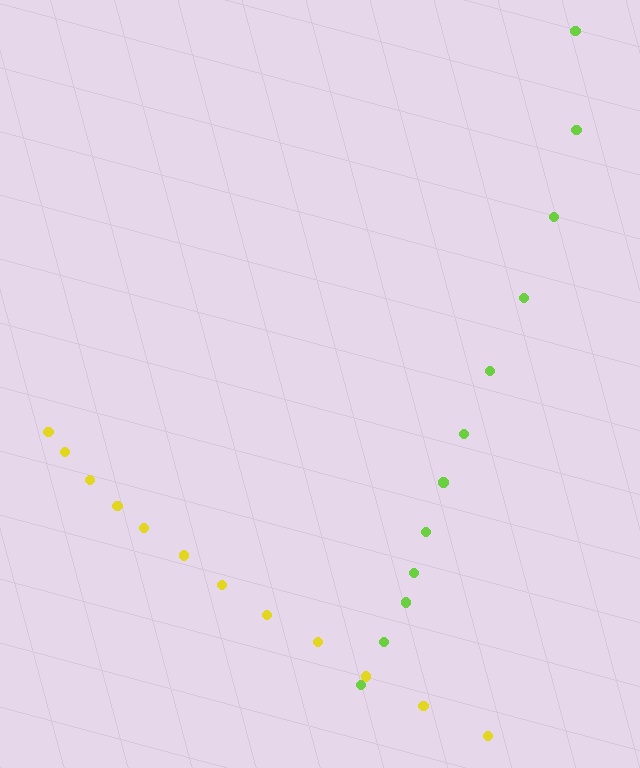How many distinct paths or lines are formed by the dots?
There are 2 distinct paths.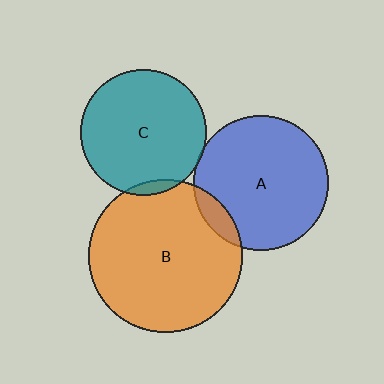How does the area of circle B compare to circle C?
Approximately 1.5 times.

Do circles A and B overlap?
Yes.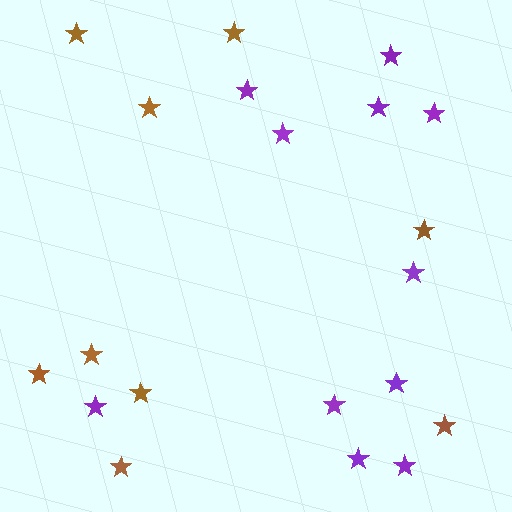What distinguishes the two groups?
There are 2 groups: one group of brown stars (9) and one group of purple stars (11).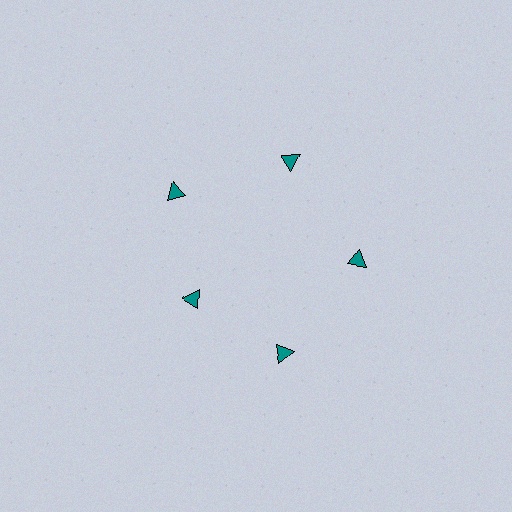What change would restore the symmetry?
The symmetry would be restored by moving it outward, back onto the ring so that all 5 triangles sit at equal angles and equal distance from the center.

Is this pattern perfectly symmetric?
No. The 5 teal triangles are arranged in a ring, but one element near the 8 o'clock position is pulled inward toward the center, breaking the 5-fold rotational symmetry.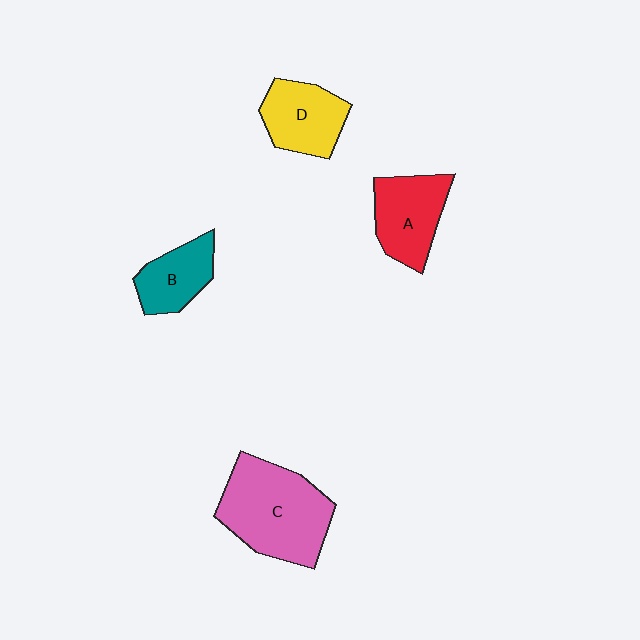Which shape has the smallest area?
Shape B (teal).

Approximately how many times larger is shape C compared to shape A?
Approximately 1.6 times.